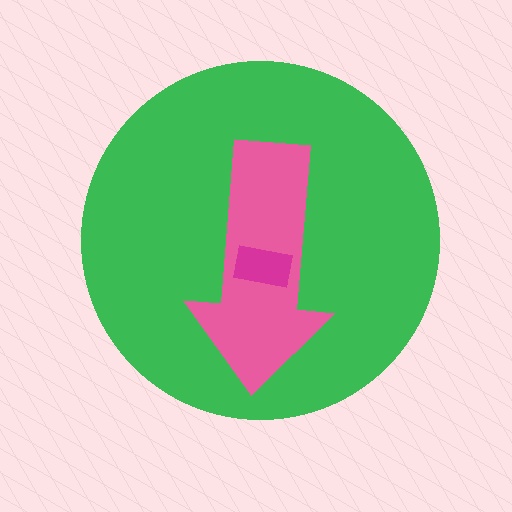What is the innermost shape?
The magenta rectangle.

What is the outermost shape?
The green circle.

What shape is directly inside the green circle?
The pink arrow.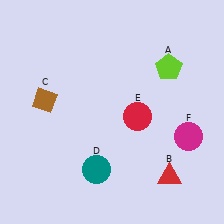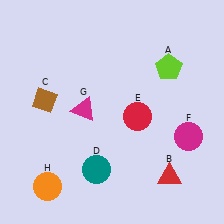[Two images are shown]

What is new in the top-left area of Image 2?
A magenta triangle (G) was added in the top-left area of Image 2.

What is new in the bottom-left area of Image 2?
An orange circle (H) was added in the bottom-left area of Image 2.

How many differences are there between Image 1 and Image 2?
There are 2 differences between the two images.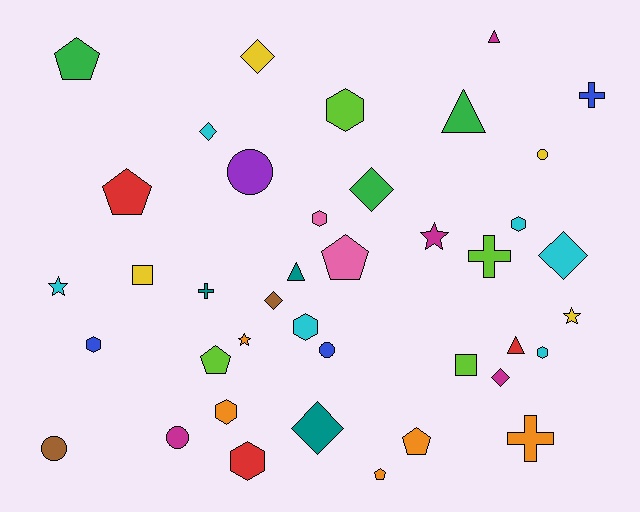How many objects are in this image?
There are 40 objects.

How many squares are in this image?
There are 2 squares.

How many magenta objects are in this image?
There are 4 magenta objects.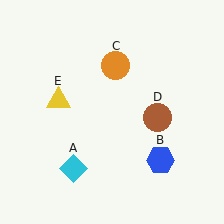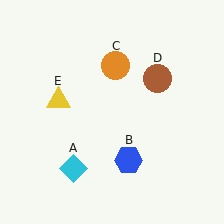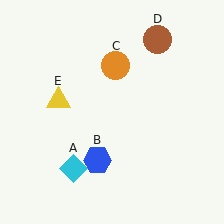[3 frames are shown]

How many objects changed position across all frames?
2 objects changed position: blue hexagon (object B), brown circle (object D).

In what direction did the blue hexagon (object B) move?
The blue hexagon (object B) moved left.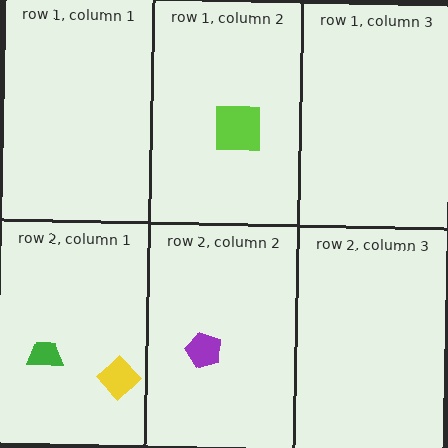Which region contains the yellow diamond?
The row 2, column 1 region.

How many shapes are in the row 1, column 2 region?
1.